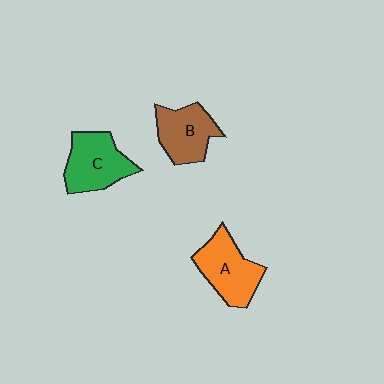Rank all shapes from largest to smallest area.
From largest to smallest: C (green), A (orange), B (brown).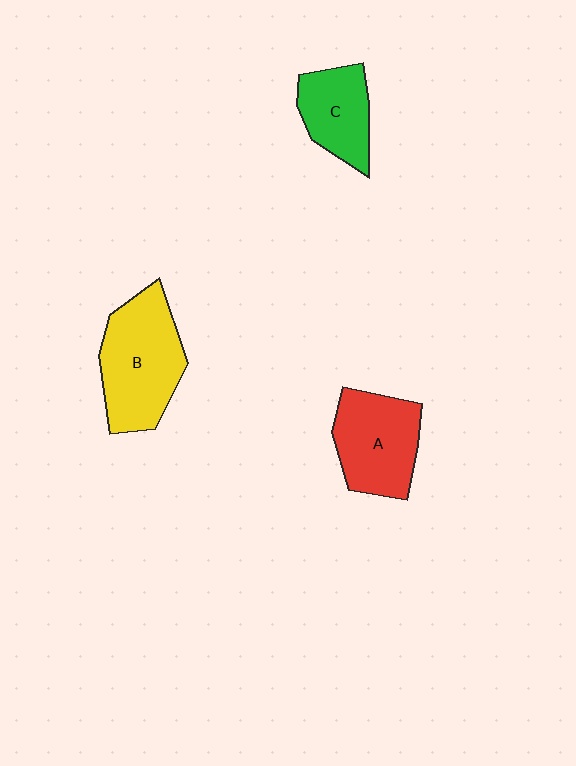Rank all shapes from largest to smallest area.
From largest to smallest: B (yellow), A (red), C (green).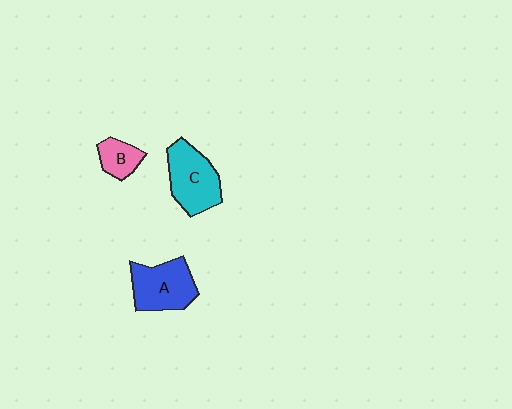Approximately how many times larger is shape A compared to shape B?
Approximately 2.1 times.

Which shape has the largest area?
Shape C (cyan).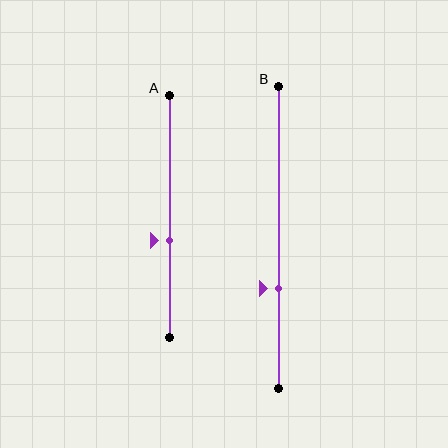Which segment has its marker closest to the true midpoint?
Segment A has its marker closest to the true midpoint.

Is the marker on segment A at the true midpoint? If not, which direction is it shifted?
No, the marker on segment A is shifted downward by about 10% of the segment length.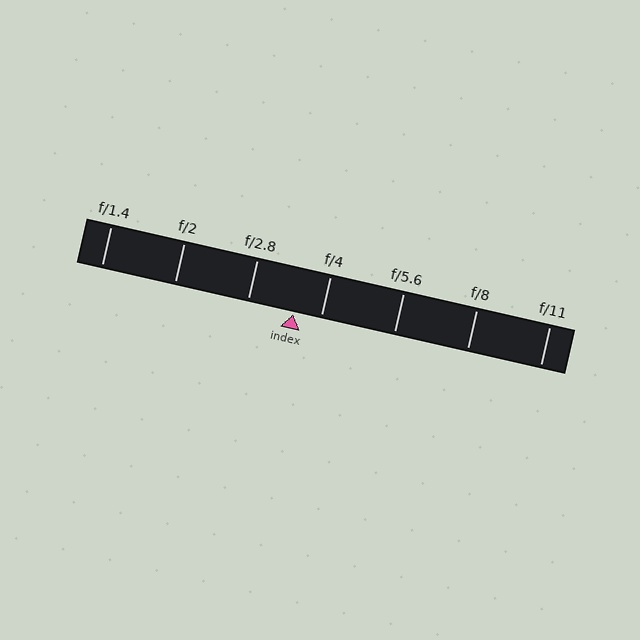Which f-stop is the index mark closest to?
The index mark is closest to f/4.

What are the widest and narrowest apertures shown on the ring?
The widest aperture shown is f/1.4 and the narrowest is f/11.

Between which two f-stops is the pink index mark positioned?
The index mark is between f/2.8 and f/4.